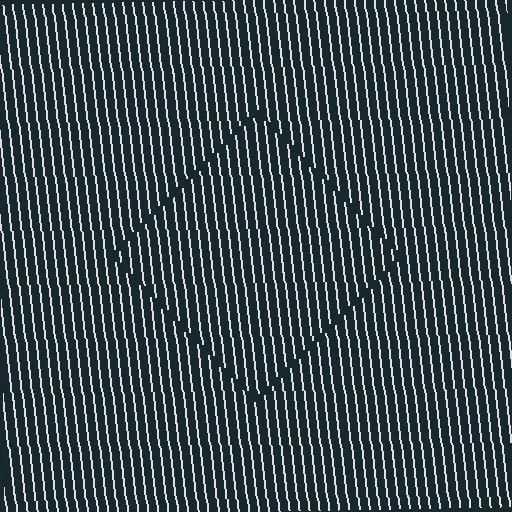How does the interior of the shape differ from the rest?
The interior of the shape contains the same grating, shifted by half a period — the contour is defined by the phase discontinuity where line-ends from the inner and outer gratings abut.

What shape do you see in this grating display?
An illusory square. The interior of the shape contains the same grating, shifted by half a period — the contour is defined by the phase discontinuity where line-ends from the inner and outer gratings abut.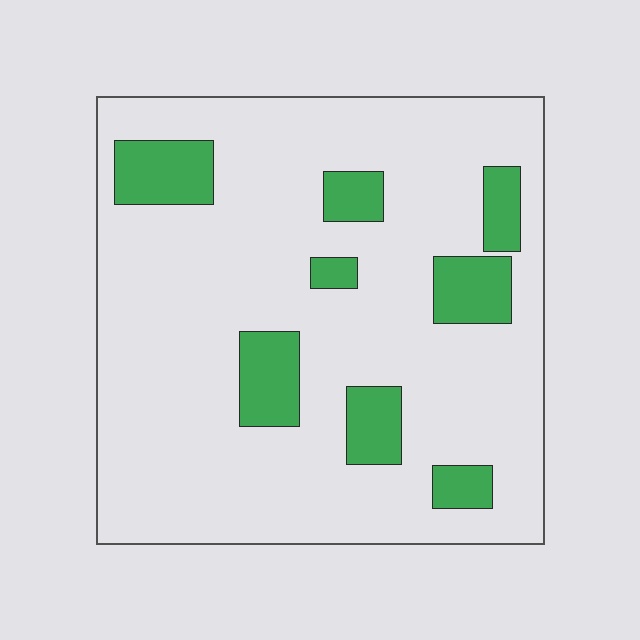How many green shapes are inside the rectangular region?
8.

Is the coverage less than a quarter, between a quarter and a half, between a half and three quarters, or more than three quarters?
Less than a quarter.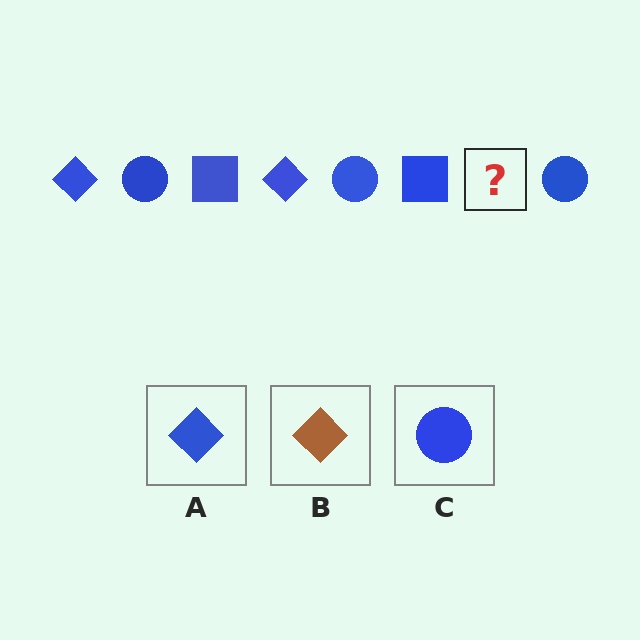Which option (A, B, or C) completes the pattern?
A.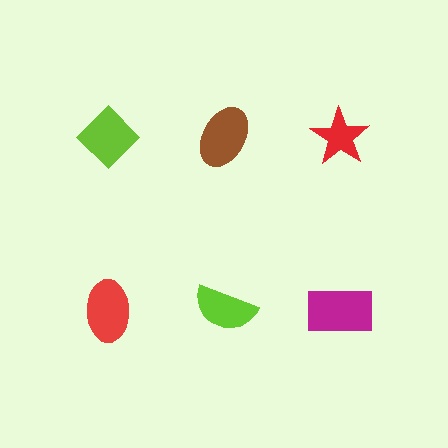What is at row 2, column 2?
A lime semicircle.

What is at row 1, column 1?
A lime diamond.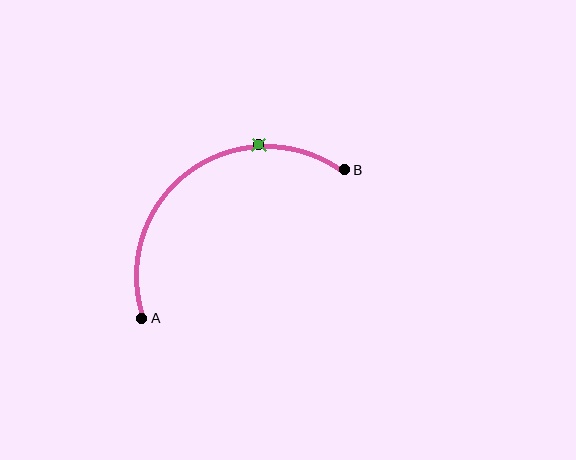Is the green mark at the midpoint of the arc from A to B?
No. The green mark lies on the arc but is closer to endpoint B. The arc midpoint would be at the point on the curve equidistant along the arc from both A and B.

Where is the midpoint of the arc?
The arc midpoint is the point on the curve farthest from the straight line joining A and B. It sits above and to the left of that line.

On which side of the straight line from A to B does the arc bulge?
The arc bulges above and to the left of the straight line connecting A and B.